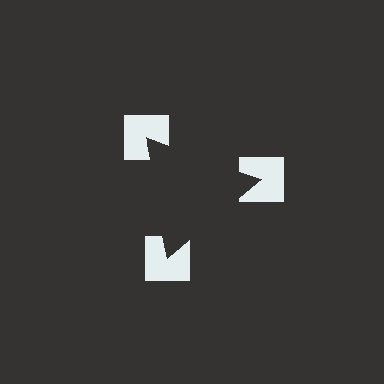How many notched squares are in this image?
There are 3 — one at each vertex of the illusory triangle.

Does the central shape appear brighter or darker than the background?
It typically appears slightly darker than the background, even though no actual brightness change is drawn.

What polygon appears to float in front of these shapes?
An illusory triangle — its edges are inferred from the aligned wedge cuts in the notched squares, not physically drawn.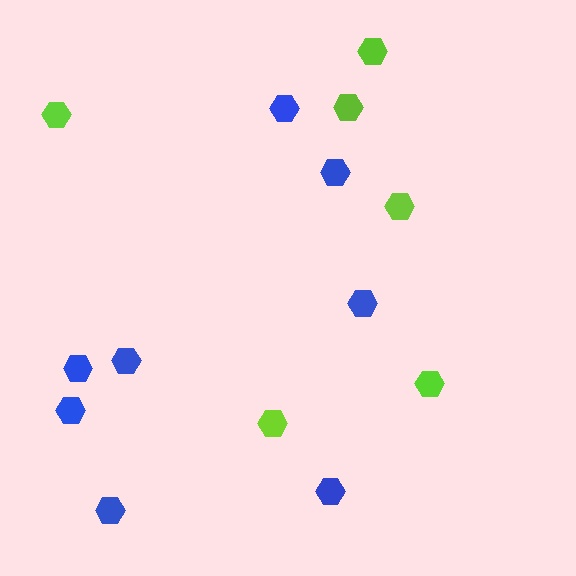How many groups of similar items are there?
There are 2 groups: one group of blue hexagons (8) and one group of lime hexagons (6).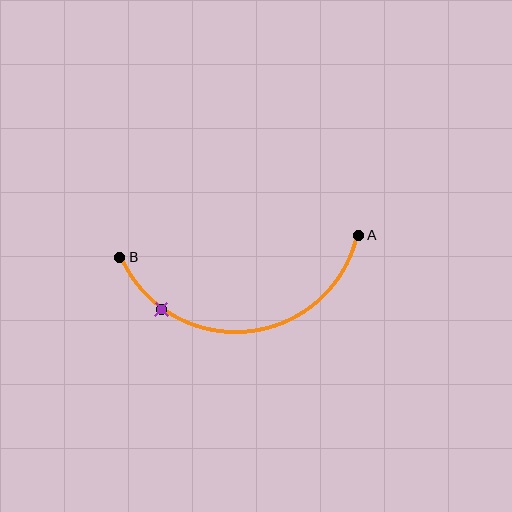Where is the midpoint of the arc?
The arc midpoint is the point on the curve farthest from the straight line joining A and B. It sits below that line.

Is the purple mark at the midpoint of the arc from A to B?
No. The purple mark lies on the arc but is closer to endpoint B. The arc midpoint would be at the point on the curve equidistant along the arc from both A and B.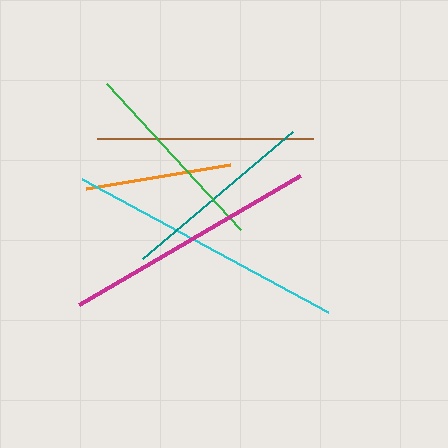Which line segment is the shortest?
The orange line is the shortest at approximately 146 pixels.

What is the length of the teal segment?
The teal segment is approximately 198 pixels long.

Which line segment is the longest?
The cyan line is the longest at approximately 280 pixels.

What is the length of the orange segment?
The orange segment is approximately 146 pixels long.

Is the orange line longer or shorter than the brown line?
The brown line is longer than the orange line.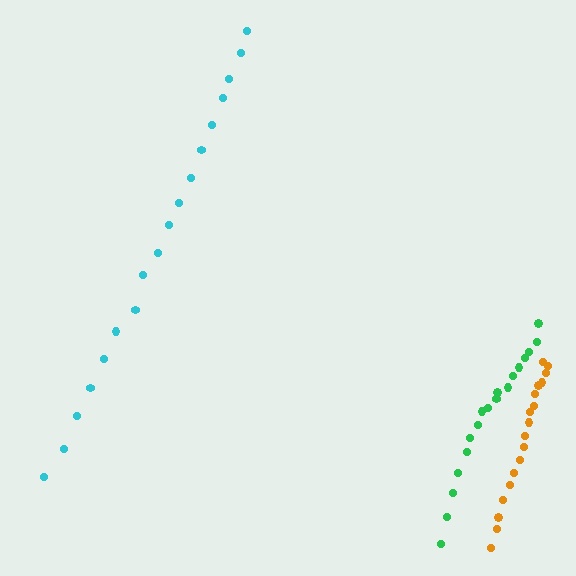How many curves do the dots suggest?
There are 3 distinct paths.